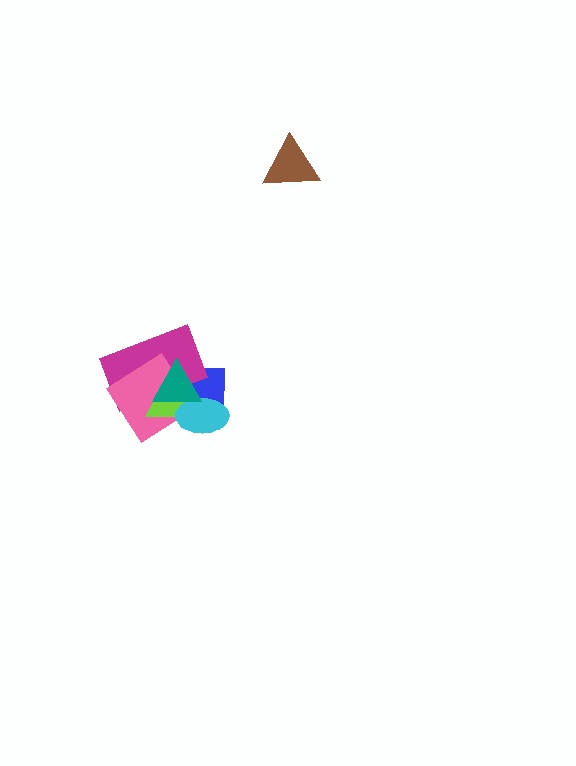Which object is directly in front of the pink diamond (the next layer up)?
The lime triangle is directly in front of the pink diamond.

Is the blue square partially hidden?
Yes, it is partially covered by another shape.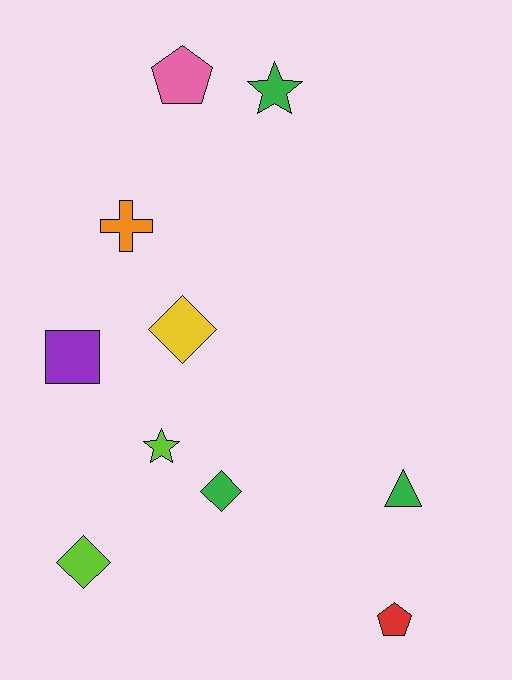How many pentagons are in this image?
There are 2 pentagons.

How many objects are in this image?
There are 10 objects.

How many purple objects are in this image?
There is 1 purple object.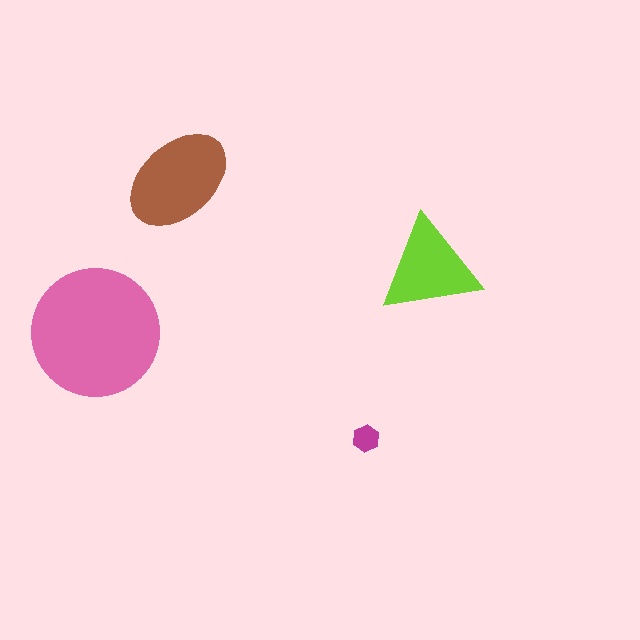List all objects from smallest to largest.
The magenta hexagon, the lime triangle, the brown ellipse, the pink circle.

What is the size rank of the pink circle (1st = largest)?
1st.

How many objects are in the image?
There are 4 objects in the image.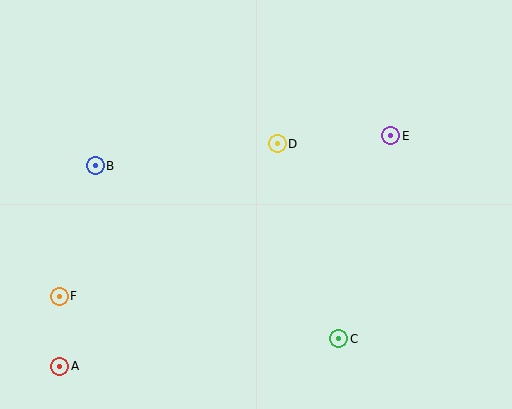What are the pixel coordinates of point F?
Point F is at (59, 296).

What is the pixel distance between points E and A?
The distance between E and A is 403 pixels.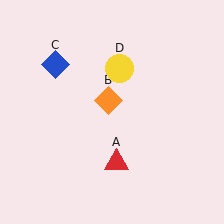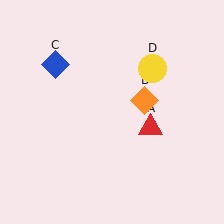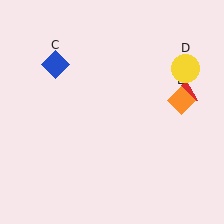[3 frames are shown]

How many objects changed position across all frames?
3 objects changed position: red triangle (object A), orange diamond (object B), yellow circle (object D).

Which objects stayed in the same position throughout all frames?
Blue diamond (object C) remained stationary.